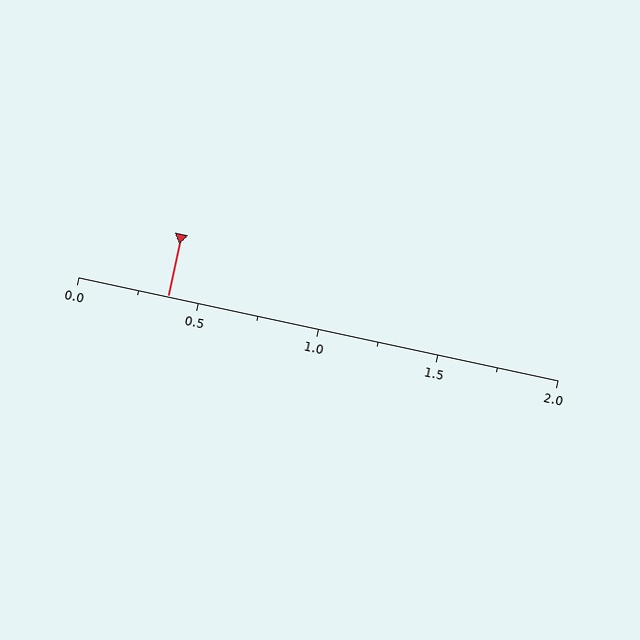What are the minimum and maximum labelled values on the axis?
The axis runs from 0.0 to 2.0.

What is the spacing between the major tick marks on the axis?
The major ticks are spaced 0.5 apart.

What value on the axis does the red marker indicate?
The marker indicates approximately 0.38.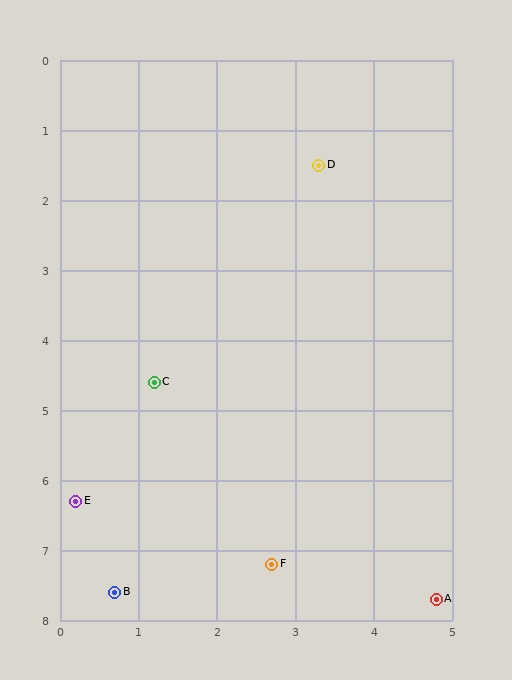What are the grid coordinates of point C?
Point C is at approximately (1.2, 4.6).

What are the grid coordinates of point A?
Point A is at approximately (4.8, 7.7).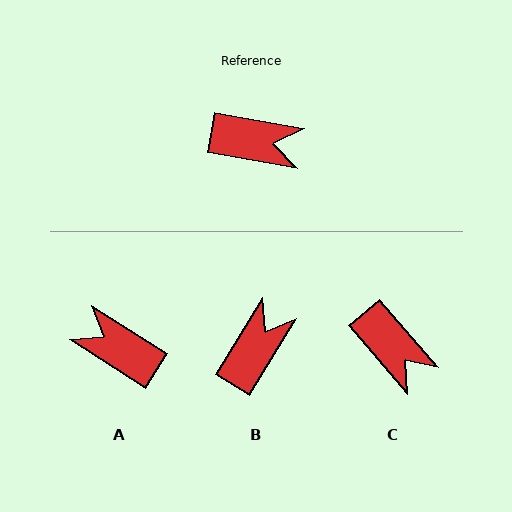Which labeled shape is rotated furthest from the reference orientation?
A, about 157 degrees away.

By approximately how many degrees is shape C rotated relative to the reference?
Approximately 39 degrees clockwise.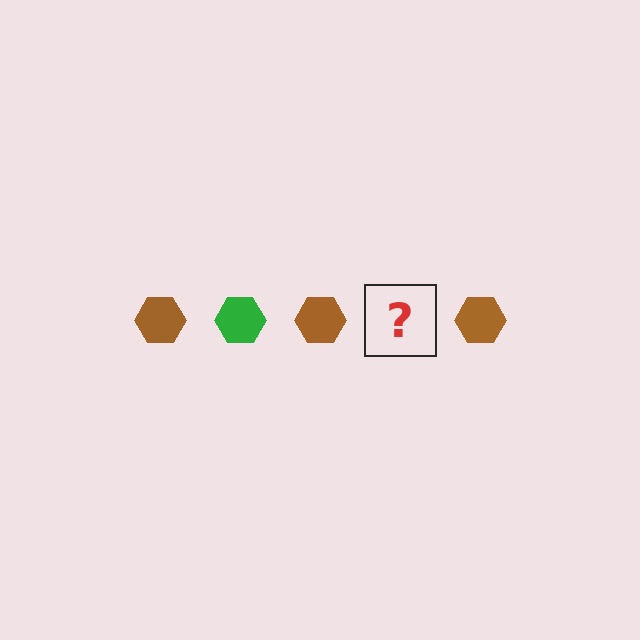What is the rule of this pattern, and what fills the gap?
The rule is that the pattern cycles through brown, green hexagons. The gap should be filled with a green hexagon.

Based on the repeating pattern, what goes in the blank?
The blank should be a green hexagon.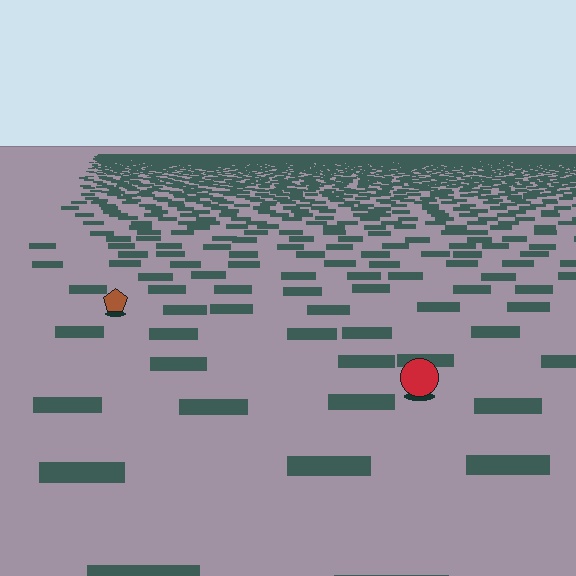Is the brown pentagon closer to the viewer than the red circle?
No. The red circle is closer — you can tell from the texture gradient: the ground texture is coarser near it.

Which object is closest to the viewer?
The red circle is closest. The texture marks near it are larger and more spread out.